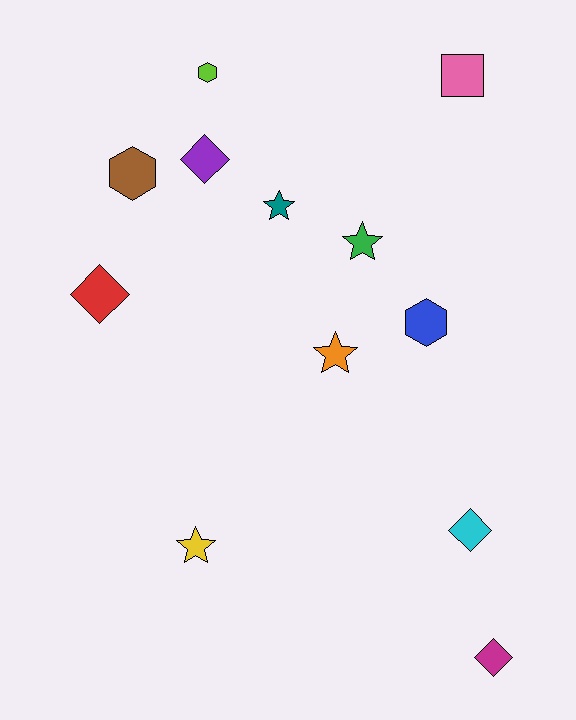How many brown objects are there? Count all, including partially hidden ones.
There is 1 brown object.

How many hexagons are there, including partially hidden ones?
There are 3 hexagons.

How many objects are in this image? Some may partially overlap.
There are 12 objects.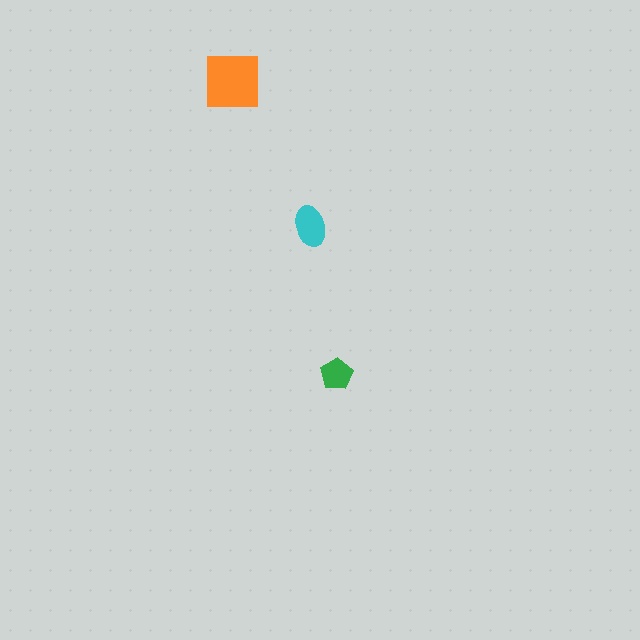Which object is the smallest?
The green pentagon.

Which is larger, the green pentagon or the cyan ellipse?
The cyan ellipse.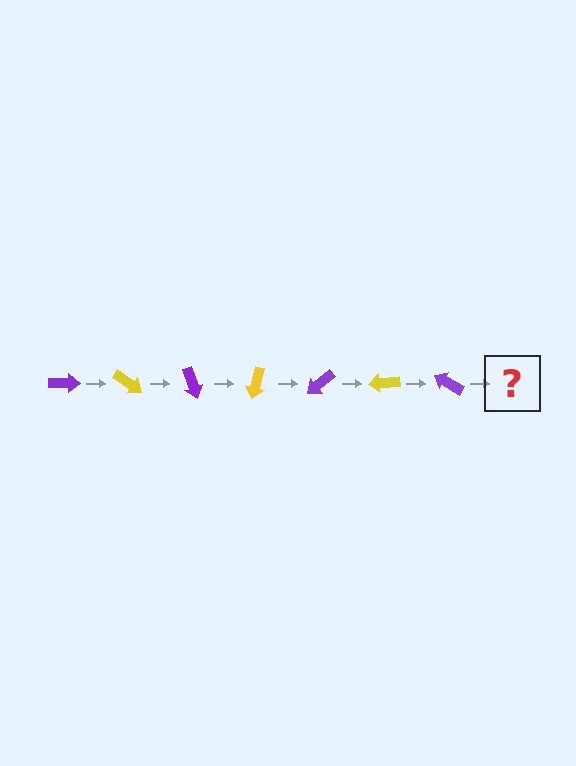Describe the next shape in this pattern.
It should be a yellow arrow, rotated 245 degrees from the start.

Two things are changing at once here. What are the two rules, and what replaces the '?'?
The two rules are that it rotates 35 degrees each step and the color cycles through purple and yellow. The '?' should be a yellow arrow, rotated 245 degrees from the start.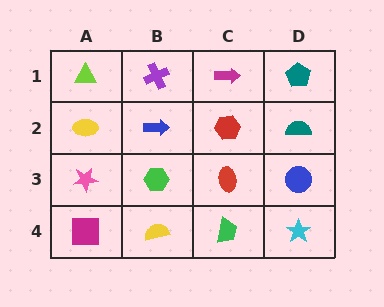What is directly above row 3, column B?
A blue arrow.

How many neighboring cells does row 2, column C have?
4.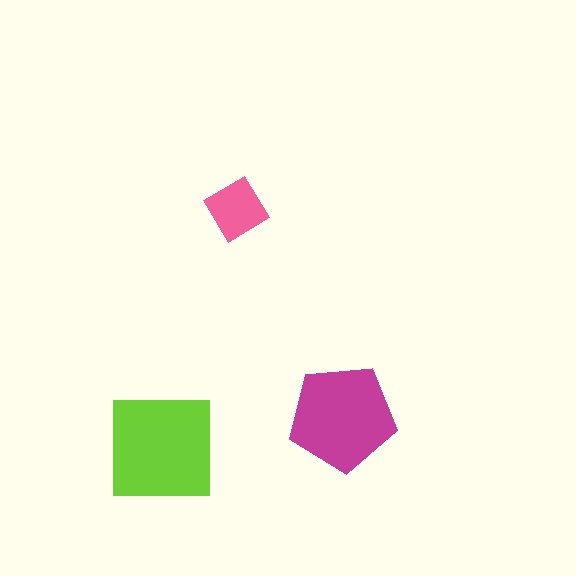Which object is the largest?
The lime square.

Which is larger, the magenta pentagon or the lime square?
The lime square.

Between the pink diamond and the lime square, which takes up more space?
The lime square.